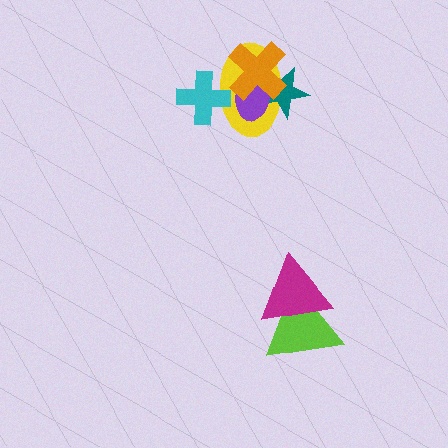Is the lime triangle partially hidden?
Yes, it is partially covered by another shape.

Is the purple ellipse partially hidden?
Yes, it is partially covered by another shape.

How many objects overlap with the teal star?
3 objects overlap with the teal star.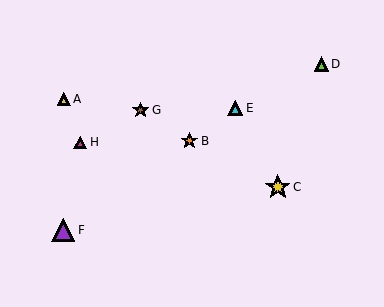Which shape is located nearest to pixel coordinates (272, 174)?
The yellow star (labeled C) at (278, 187) is nearest to that location.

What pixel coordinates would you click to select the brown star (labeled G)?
Click at (141, 110) to select the brown star G.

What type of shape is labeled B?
Shape B is an orange star.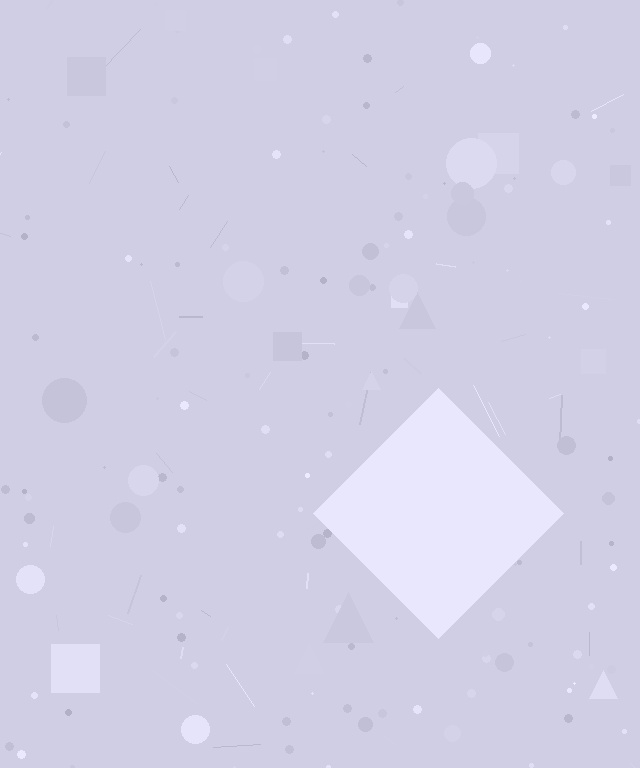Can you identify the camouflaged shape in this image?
The camouflaged shape is a diamond.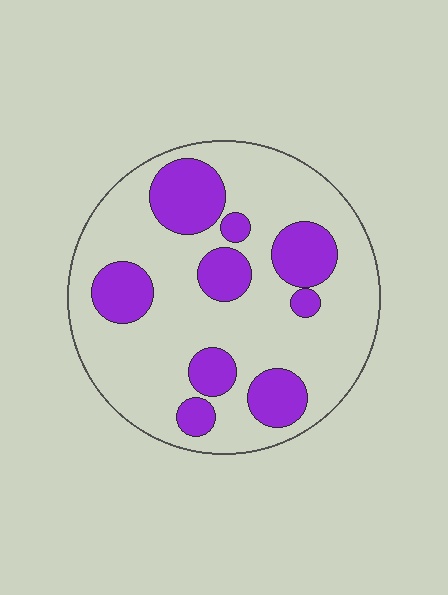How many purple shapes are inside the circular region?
9.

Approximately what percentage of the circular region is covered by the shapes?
Approximately 25%.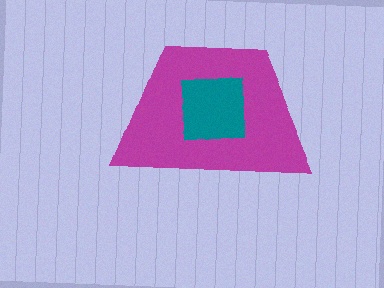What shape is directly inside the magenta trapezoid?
The teal square.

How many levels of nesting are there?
2.